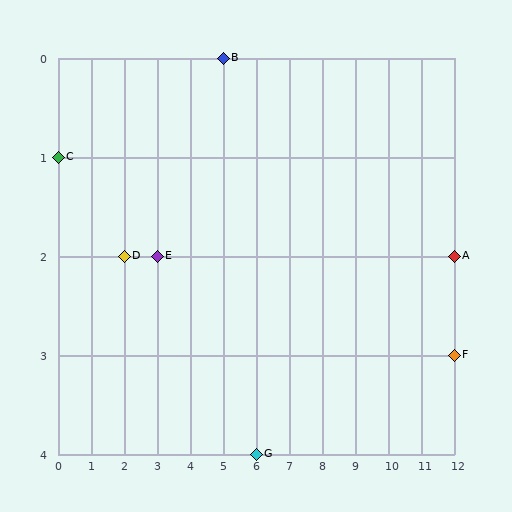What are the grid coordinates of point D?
Point D is at grid coordinates (2, 2).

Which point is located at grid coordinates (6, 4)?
Point G is at (6, 4).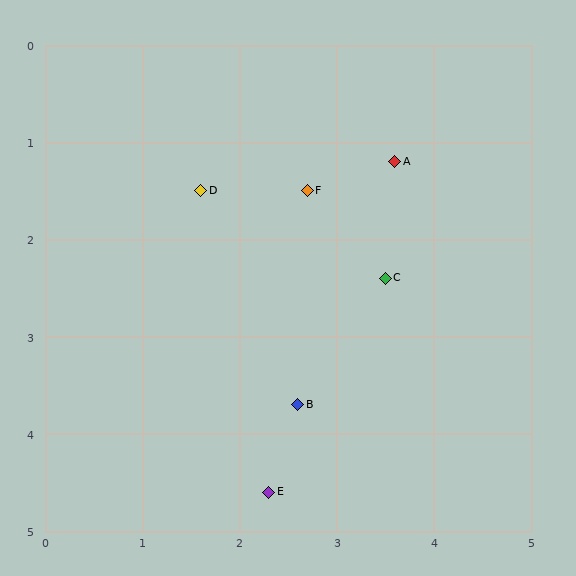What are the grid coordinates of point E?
Point E is at approximately (2.3, 4.6).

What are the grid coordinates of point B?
Point B is at approximately (2.6, 3.7).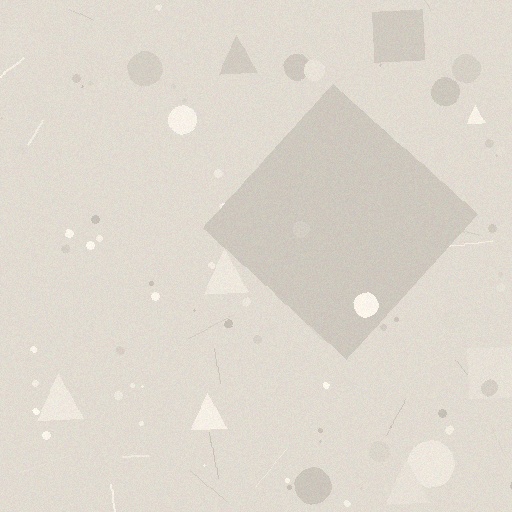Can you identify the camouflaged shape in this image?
The camouflaged shape is a diamond.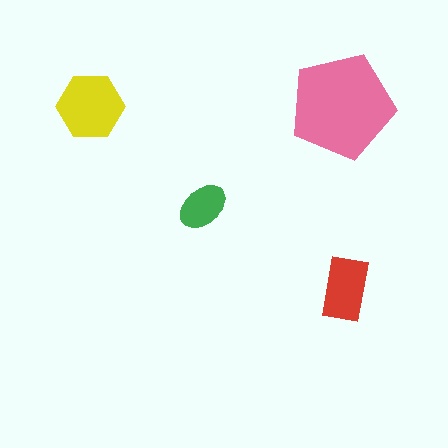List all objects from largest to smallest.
The pink pentagon, the yellow hexagon, the red rectangle, the green ellipse.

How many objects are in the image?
There are 4 objects in the image.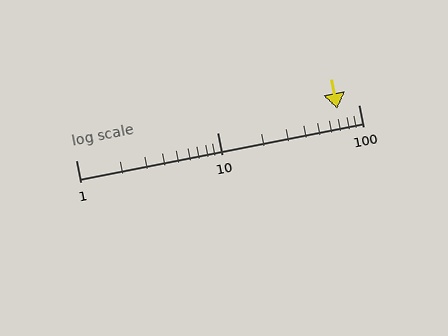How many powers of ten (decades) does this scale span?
The scale spans 2 decades, from 1 to 100.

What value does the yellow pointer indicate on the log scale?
The pointer indicates approximately 71.